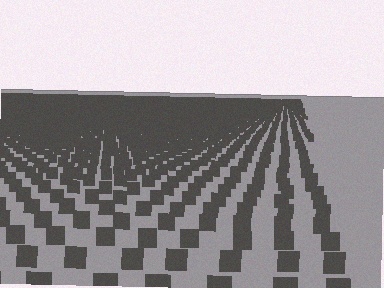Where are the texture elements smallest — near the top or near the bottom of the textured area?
Near the top.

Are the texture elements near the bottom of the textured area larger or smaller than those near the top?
Larger. Near the bottom, elements are closer to the viewer and appear at a bigger on-screen size.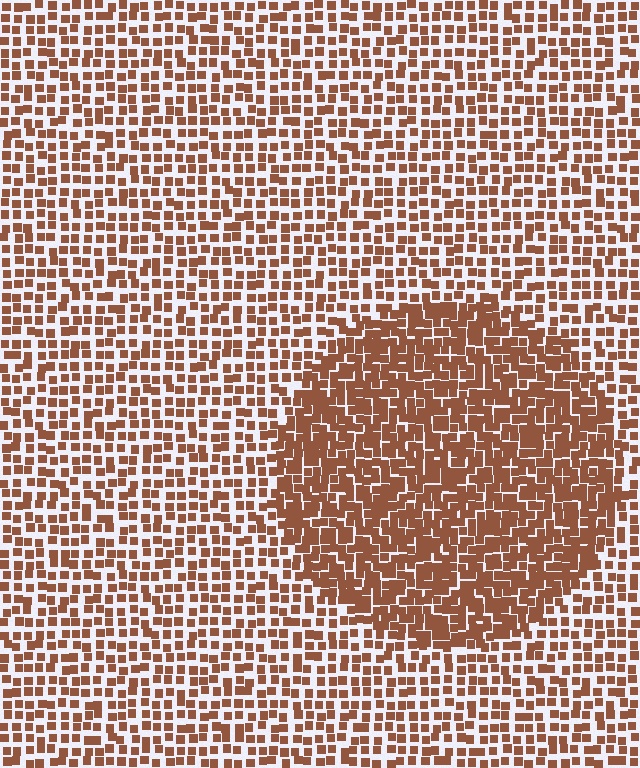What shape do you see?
I see a circle.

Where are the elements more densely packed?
The elements are more densely packed inside the circle boundary.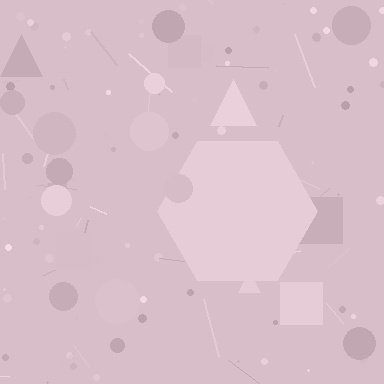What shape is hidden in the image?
A hexagon is hidden in the image.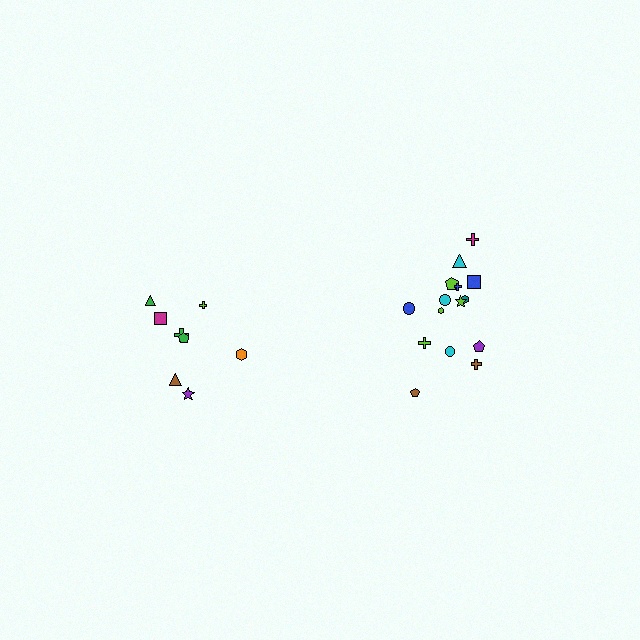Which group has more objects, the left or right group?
The right group.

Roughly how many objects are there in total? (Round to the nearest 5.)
Roughly 25 objects in total.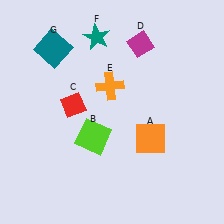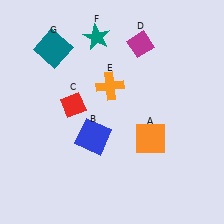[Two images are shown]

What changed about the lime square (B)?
In Image 1, B is lime. In Image 2, it changed to blue.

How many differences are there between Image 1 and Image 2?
There is 1 difference between the two images.